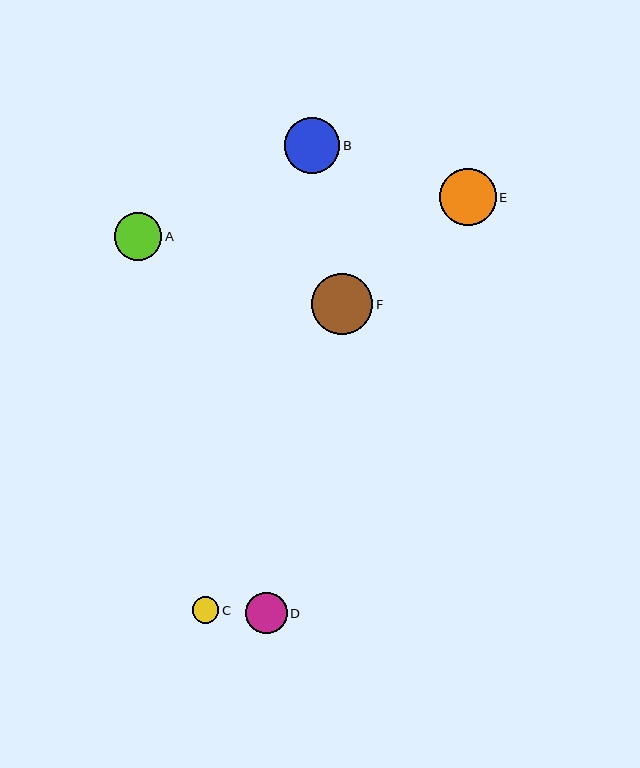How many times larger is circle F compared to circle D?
Circle F is approximately 1.5 times the size of circle D.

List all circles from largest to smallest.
From largest to smallest: F, E, B, A, D, C.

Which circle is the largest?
Circle F is the largest with a size of approximately 61 pixels.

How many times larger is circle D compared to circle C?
Circle D is approximately 1.6 times the size of circle C.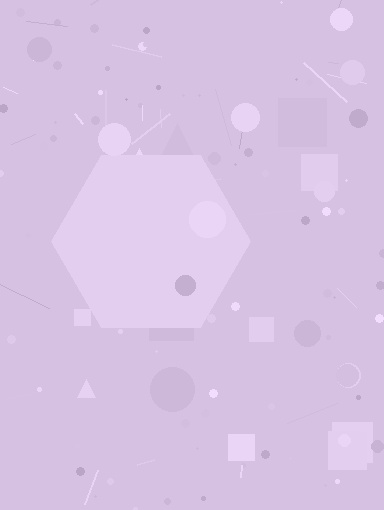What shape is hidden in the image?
A hexagon is hidden in the image.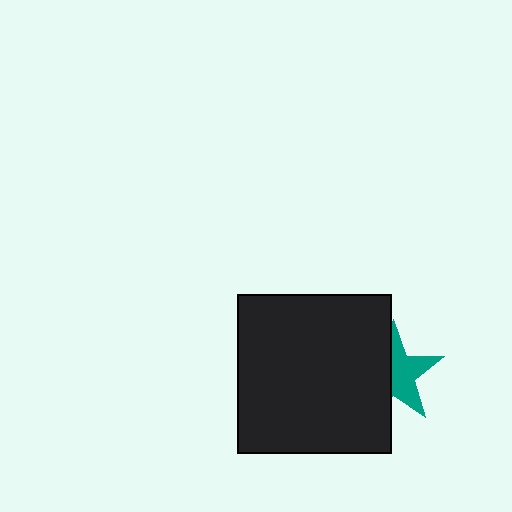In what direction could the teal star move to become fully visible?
The teal star could move right. That would shift it out from behind the black rectangle entirely.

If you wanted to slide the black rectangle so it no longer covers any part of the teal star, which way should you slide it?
Slide it left — that is the most direct way to separate the two shapes.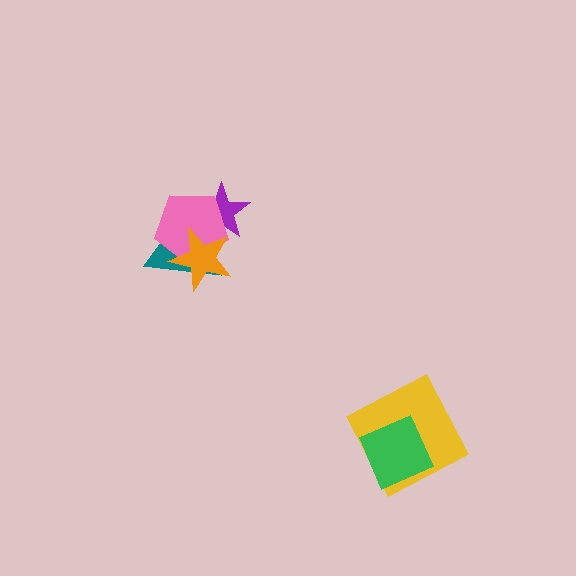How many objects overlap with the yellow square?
1 object overlaps with the yellow square.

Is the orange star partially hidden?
No, no other shape covers it.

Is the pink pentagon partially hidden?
Yes, it is partially covered by another shape.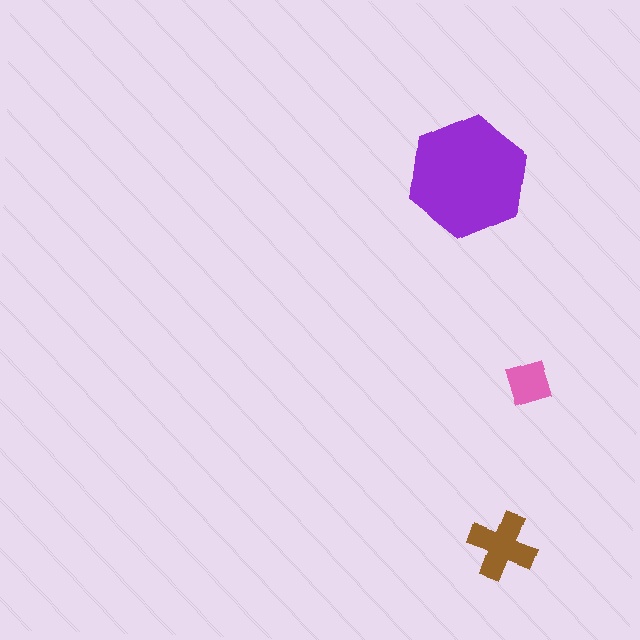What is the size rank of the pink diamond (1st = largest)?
3rd.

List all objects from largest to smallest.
The purple hexagon, the brown cross, the pink diamond.